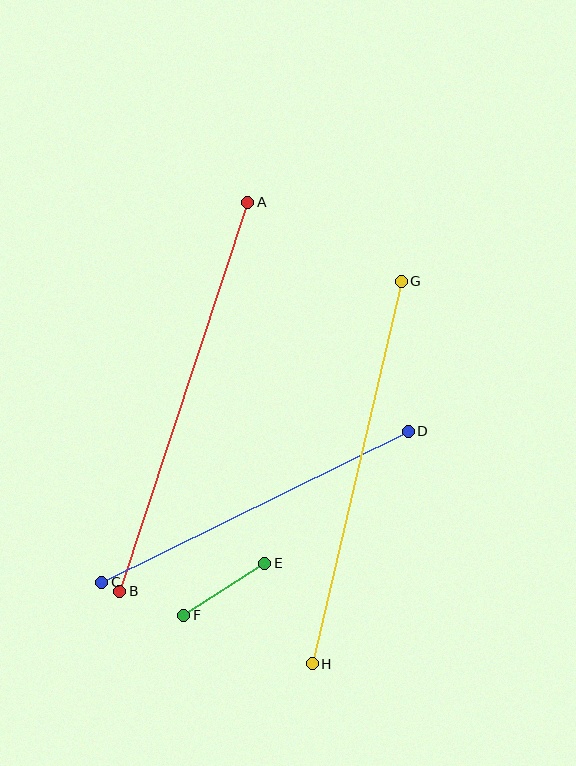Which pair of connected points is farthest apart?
Points A and B are farthest apart.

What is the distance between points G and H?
The distance is approximately 393 pixels.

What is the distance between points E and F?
The distance is approximately 96 pixels.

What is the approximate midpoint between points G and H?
The midpoint is at approximately (357, 472) pixels.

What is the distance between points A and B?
The distance is approximately 409 pixels.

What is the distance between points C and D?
The distance is approximately 342 pixels.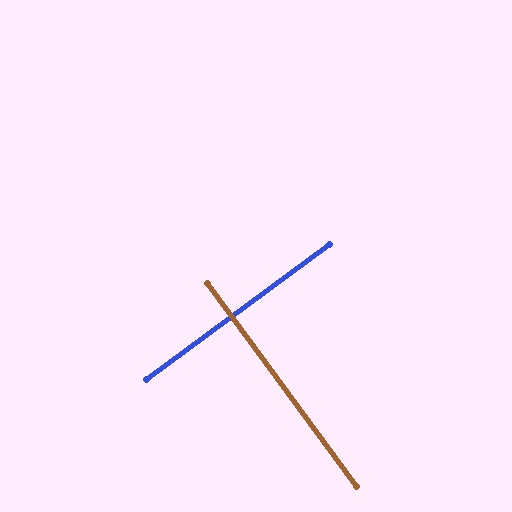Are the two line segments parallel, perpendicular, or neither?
Perpendicular — they meet at approximately 90°.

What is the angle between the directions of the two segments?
Approximately 90 degrees.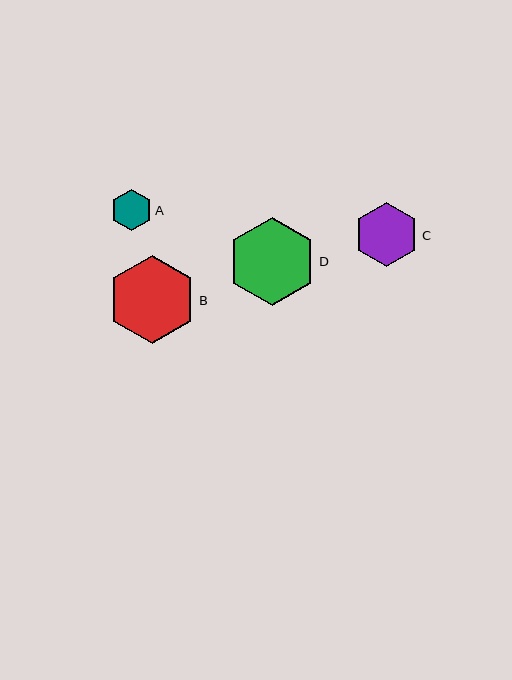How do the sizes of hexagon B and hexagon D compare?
Hexagon B and hexagon D are approximately the same size.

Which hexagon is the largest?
Hexagon B is the largest with a size of approximately 88 pixels.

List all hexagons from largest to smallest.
From largest to smallest: B, D, C, A.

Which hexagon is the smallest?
Hexagon A is the smallest with a size of approximately 41 pixels.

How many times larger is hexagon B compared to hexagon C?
Hexagon B is approximately 1.4 times the size of hexagon C.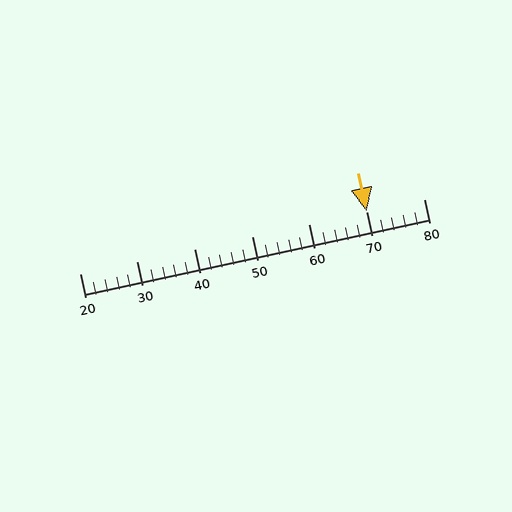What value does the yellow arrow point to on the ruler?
The yellow arrow points to approximately 70.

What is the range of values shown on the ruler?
The ruler shows values from 20 to 80.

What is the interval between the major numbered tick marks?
The major tick marks are spaced 10 units apart.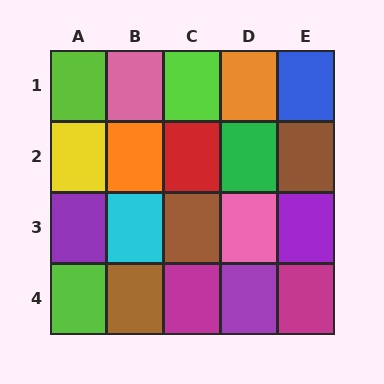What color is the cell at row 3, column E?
Purple.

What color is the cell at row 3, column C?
Brown.